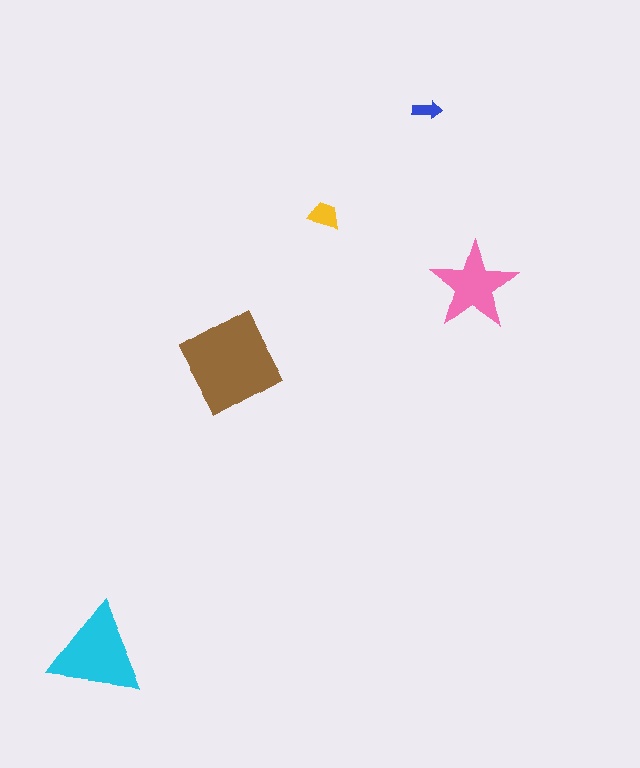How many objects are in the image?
There are 5 objects in the image.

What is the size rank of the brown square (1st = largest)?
1st.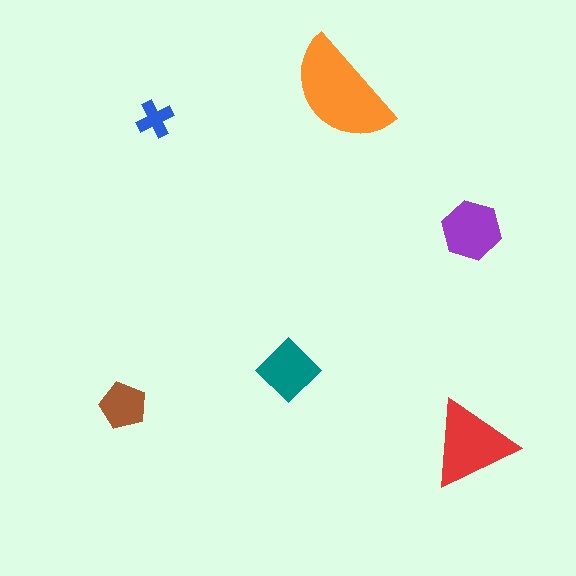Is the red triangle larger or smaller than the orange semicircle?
Smaller.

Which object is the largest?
The orange semicircle.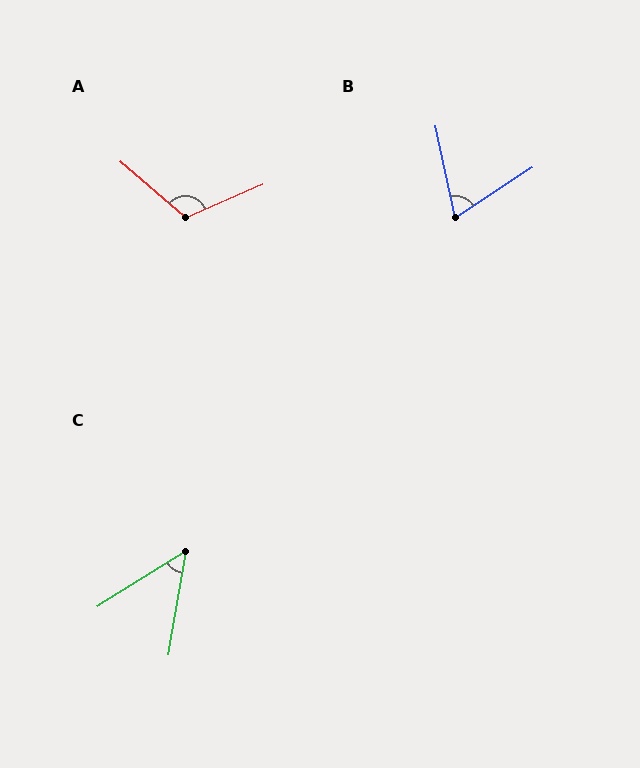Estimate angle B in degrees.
Approximately 69 degrees.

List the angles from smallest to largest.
C (48°), B (69°), A (116°).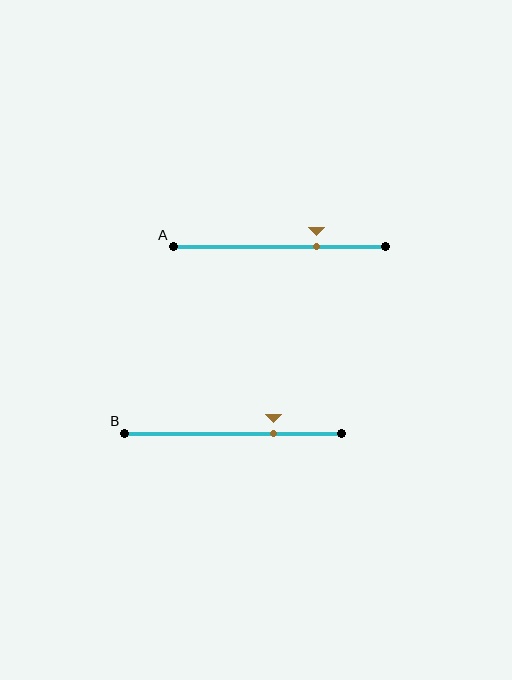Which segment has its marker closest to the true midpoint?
Segment A has its marker closest to the true midpoint.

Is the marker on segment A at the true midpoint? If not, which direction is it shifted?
No, the marker on segment A is shifted to the right by about 17% of the segment length.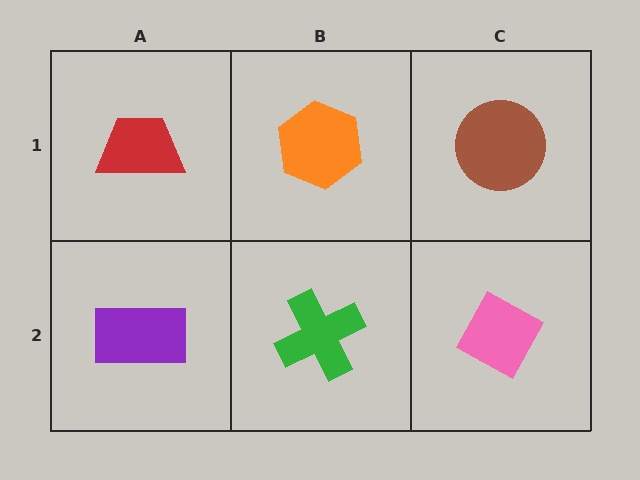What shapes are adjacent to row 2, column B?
An orange hexagon (row 1, column B), a purple rectangle (row 2, column A), a pink diamond (row 2, column C).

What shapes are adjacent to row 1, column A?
A purple rectangle (row 2, column A), an orange hexagon (row 1, column B).